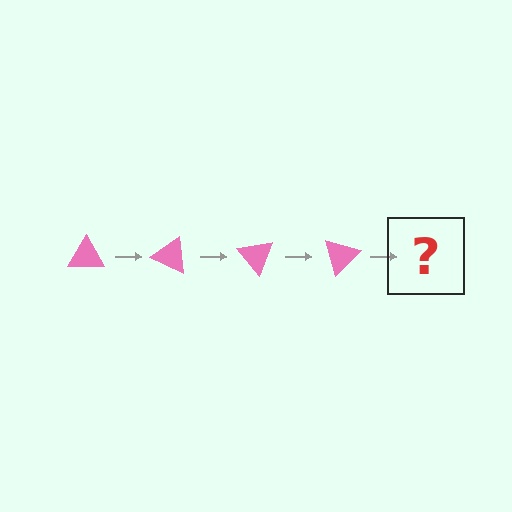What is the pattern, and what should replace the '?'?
The pattern is that the triangle rotates 25 degrees each step. The '?' should be a pink triangle rotated 100 degrees.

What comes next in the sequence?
The next element should be a pink triangle rotated 100 degrees.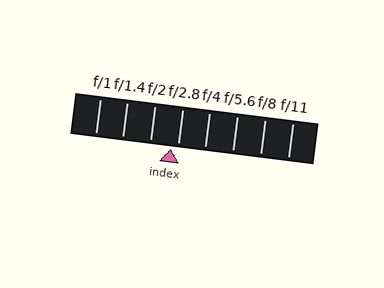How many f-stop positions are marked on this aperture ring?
There are 8 f-stop positions marked.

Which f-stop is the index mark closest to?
The index mark is closest to f/2.8.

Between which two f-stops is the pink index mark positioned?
The index mark is between f/2 and f/2.8.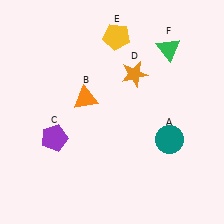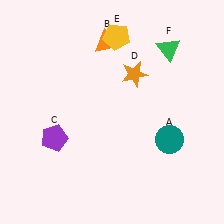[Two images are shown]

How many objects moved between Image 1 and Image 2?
1 object moved between the two images.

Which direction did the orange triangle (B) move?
The orange triangle (B) moved up.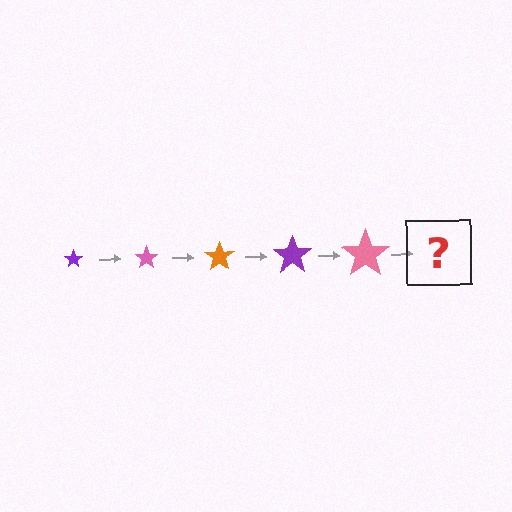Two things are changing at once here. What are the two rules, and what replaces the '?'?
The two rules are that the star grows larger each step and the color cycles through purple, pink, and orange. The '?' should be an orange star, larger than the previous one.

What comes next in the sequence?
The next element should be an orange star, larger than the previous one.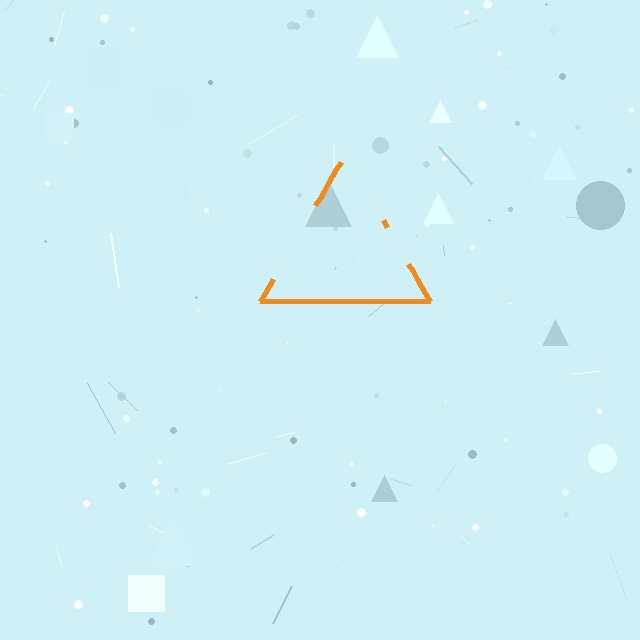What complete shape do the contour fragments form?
The contour fragments form a triangle.